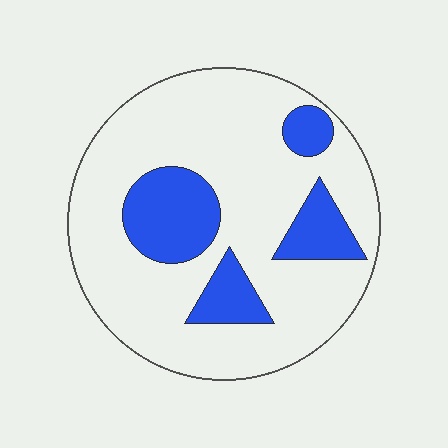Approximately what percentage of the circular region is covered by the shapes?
Approximately 25%.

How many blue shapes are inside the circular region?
4.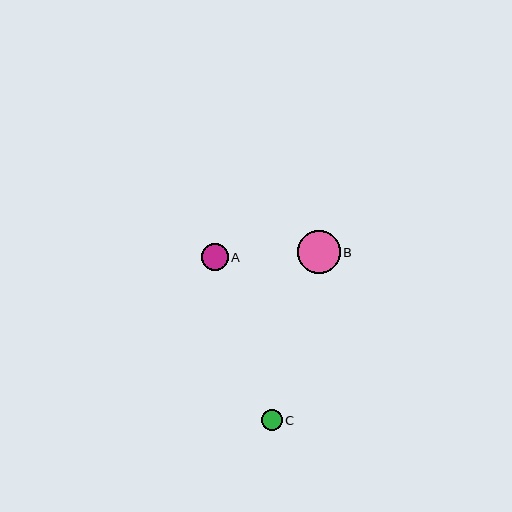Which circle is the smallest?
Circle C is the smallest with a size of approximately 20 pixels.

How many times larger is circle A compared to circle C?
Circle A is approximately 1.3 times the size of circle C.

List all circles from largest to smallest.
From largest to smallest: B, A, C.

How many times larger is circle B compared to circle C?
Circle B is approximately 2.1 times the size of circle C.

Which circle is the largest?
Circle B is the largest with a size of approximately 43 pixels.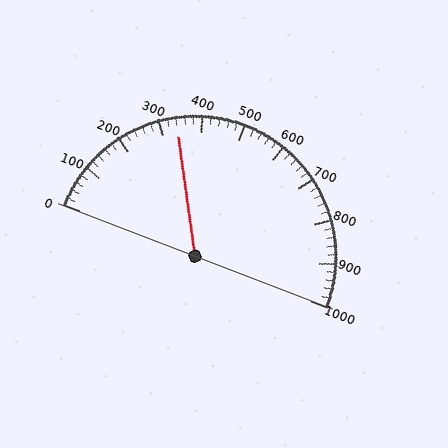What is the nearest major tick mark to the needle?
The nearest major tick mark is 300.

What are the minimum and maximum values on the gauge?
The gauge ranges from 0 to 1000.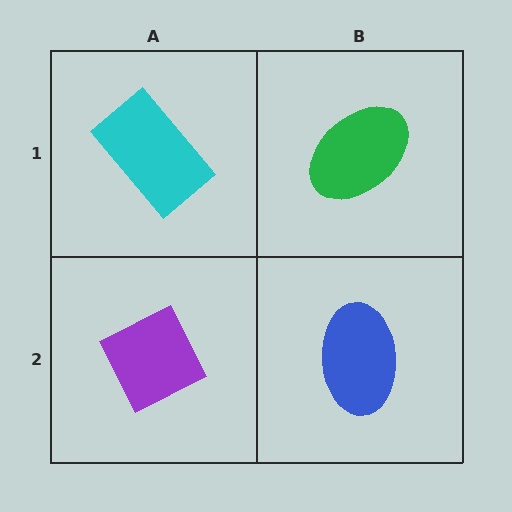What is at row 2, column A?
A purple diamond.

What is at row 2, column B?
A blue ellipse.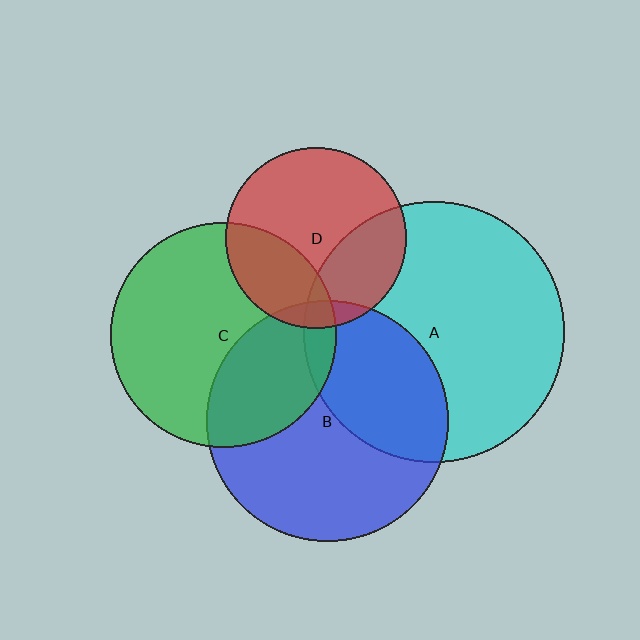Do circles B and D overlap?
Yes.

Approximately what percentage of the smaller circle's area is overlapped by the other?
Approximately 10%.